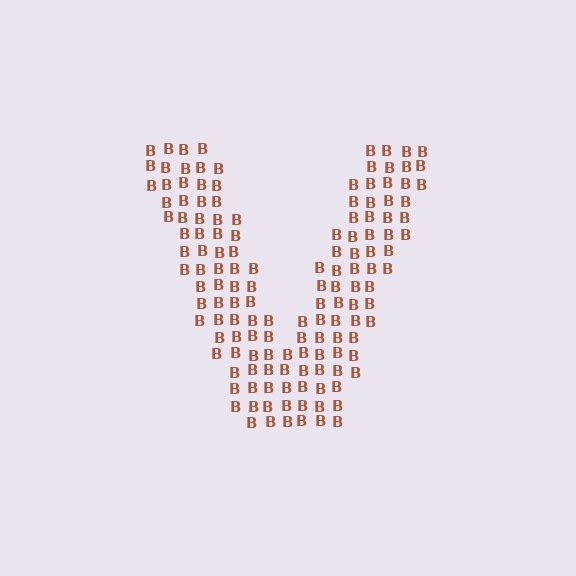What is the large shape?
The large shape is the letter V.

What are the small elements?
The small elements are letter B's.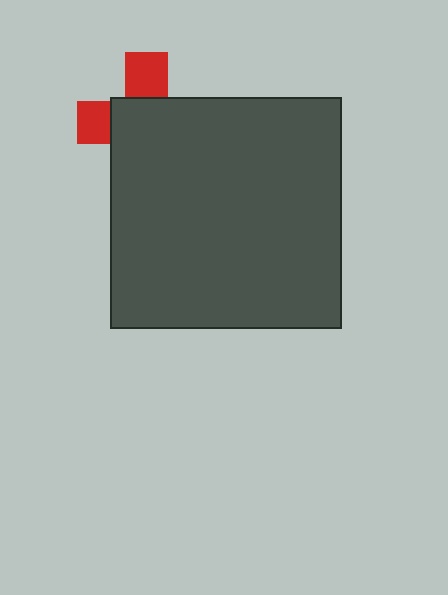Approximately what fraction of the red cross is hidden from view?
Roughly 68% of the red cross is hidden behind the dark gray square.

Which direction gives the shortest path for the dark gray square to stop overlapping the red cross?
Moving toward the lower-right gives the shortest separation.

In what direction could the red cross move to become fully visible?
The red cross could move toward the upper-left. That would shift it out from behind the dark gray square entirely.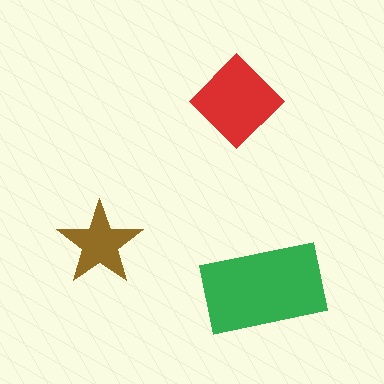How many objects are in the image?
There are 3 objects in the image.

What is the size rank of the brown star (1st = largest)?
3rd.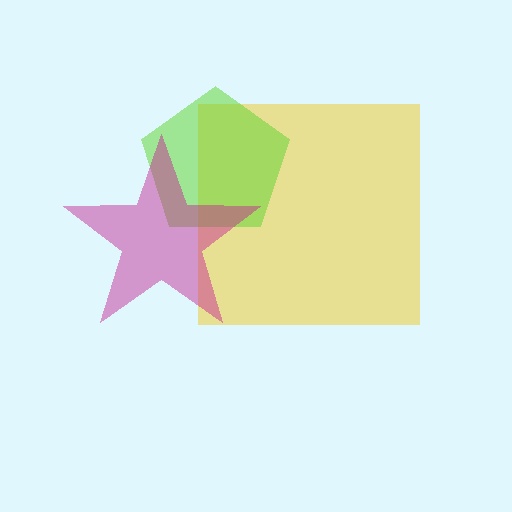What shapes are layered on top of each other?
The layered shapes are: a yellow square, a lime pentagon, a magenta star.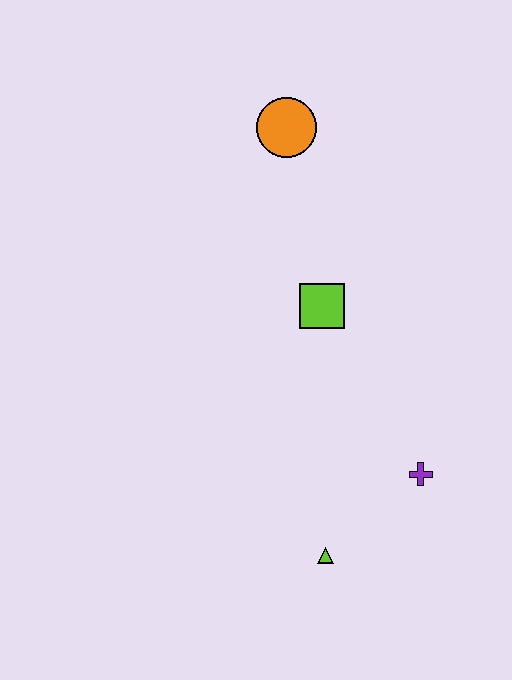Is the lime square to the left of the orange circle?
No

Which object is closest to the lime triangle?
The purple cross is closest to the lime triangle.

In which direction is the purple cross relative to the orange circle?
The purple cross is below the orange circle.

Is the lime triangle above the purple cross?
No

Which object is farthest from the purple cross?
The orange circle is farthest from the purple cross.